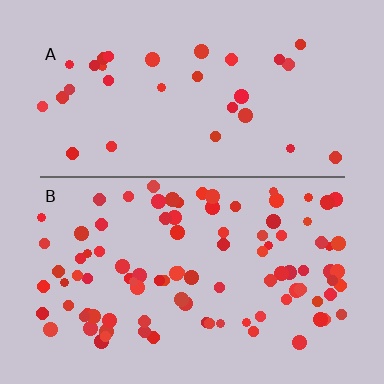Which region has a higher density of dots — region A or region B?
B (the bottom).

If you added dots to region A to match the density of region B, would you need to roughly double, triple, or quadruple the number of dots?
Approximately triple.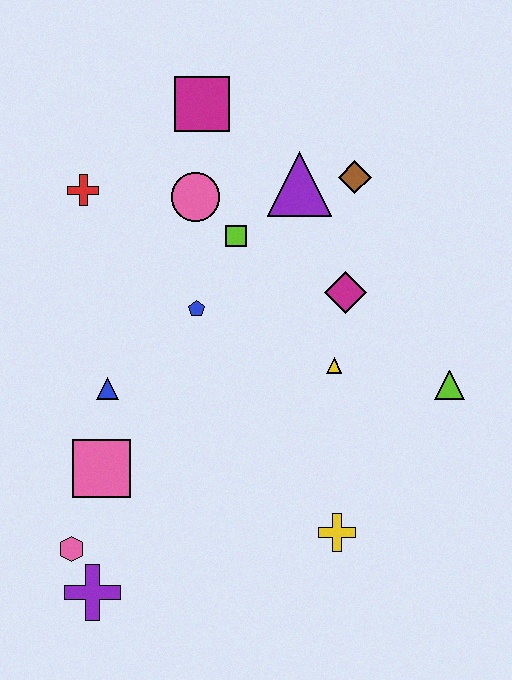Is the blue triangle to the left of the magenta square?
Yes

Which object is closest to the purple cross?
The pink hexagon is closest to the purple cross.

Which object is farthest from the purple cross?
The magenta square is farthest from the purple cross.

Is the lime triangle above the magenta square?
No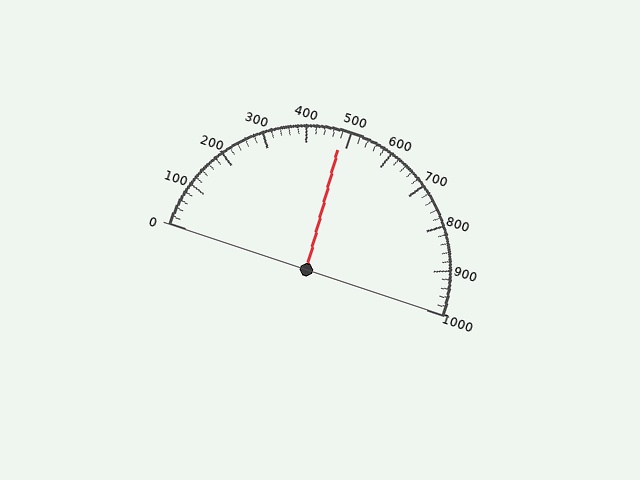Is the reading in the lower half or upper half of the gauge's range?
The reading is in the lower half of the range (0 to 1000).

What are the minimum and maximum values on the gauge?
The gauge ranges from 0 to 1000.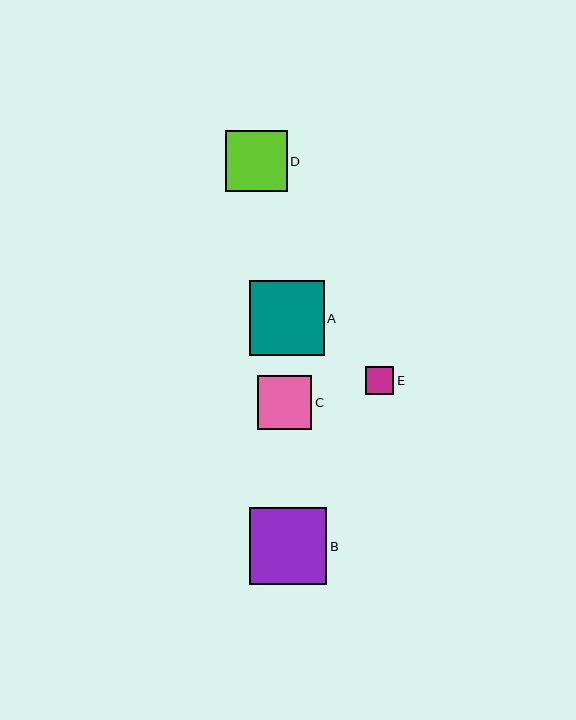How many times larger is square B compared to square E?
Square B is approximately 2.7 times the size of square E.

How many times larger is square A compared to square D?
Square A is approximately 1.2 times the size of square D.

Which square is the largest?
Square B is the largest with a size of approximately 77 pixels.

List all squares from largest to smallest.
From largest to smallest: B, A, D, C, E.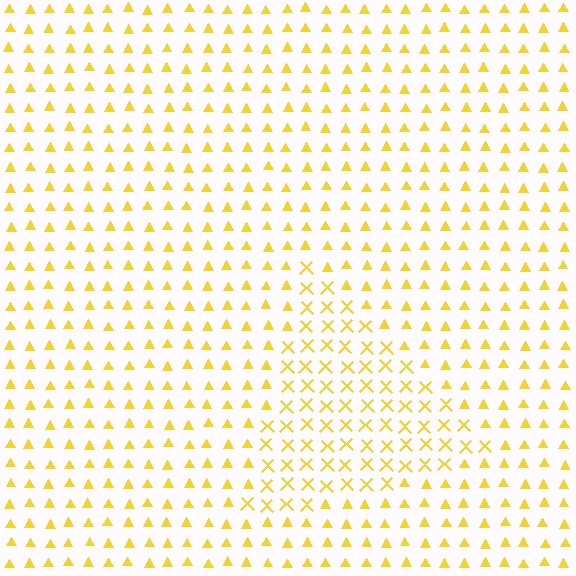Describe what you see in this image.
The image is filled with small yellow elements arranged in a uniform grid. A triangle-shaped region contains X marks, while the surrounding area contains triangles. The boundary is defined purely by the change in element shape.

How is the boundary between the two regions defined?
The boundary is defined by a change in element shape: X marks inside vs. triangles outside. All elements share the same color and spacing.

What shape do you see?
I see a triangle.